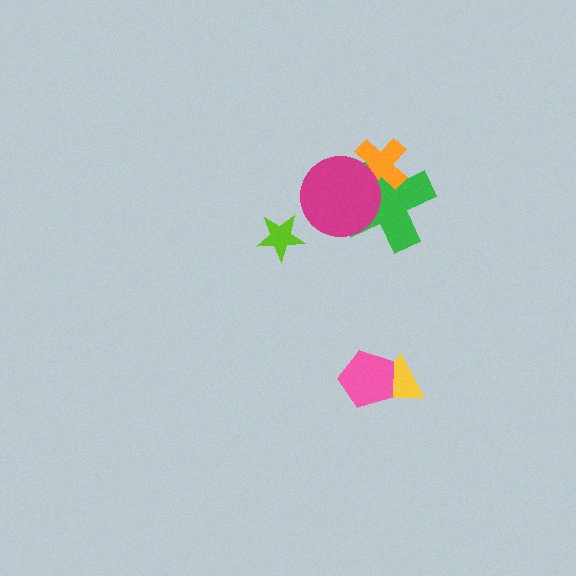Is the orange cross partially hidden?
Yes, it is partially covered by another shape.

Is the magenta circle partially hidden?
No, no other shape covers it.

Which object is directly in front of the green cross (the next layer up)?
The orange cross is directly in front of the green cross.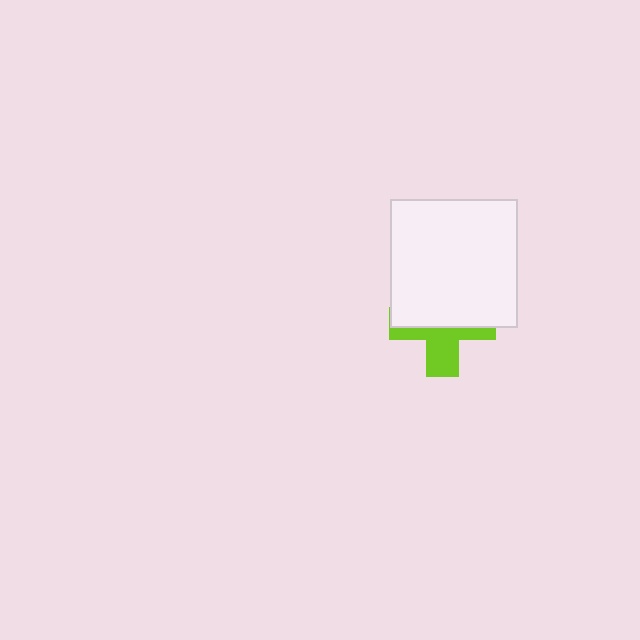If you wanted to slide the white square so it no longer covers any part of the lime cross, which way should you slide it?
Slide it up — that is the most direct way to separate the two shapes.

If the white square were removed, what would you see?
You would see the complete lime cross.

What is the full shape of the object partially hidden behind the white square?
The partially hidden object is a lime cross.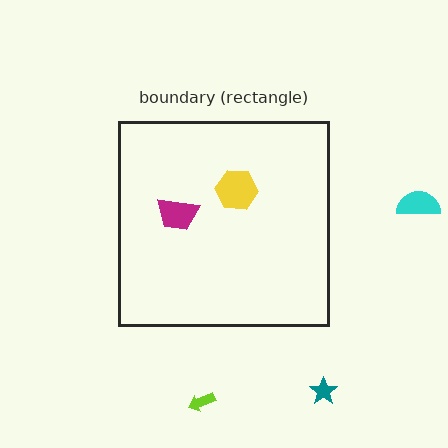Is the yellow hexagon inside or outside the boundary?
Inside.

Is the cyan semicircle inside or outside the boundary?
Outside.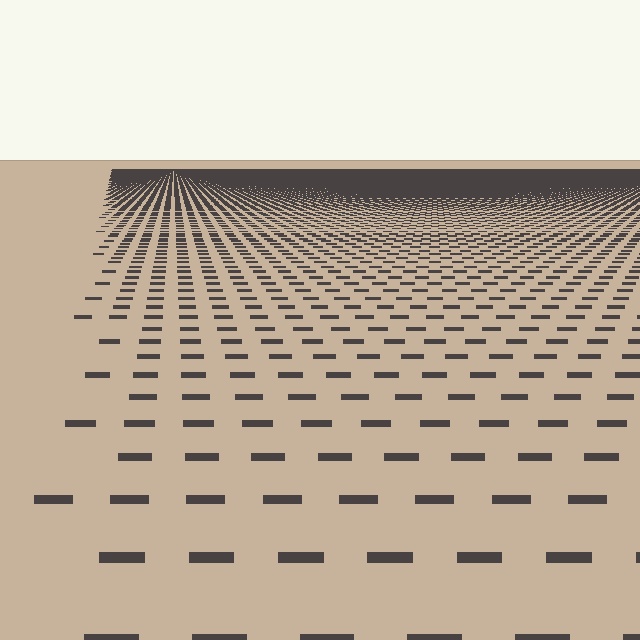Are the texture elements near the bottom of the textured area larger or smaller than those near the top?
Larger. Near the bottom, elements are closer to the viewer and appear at a bigger on-screen size.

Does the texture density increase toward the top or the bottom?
Density increases toward the top.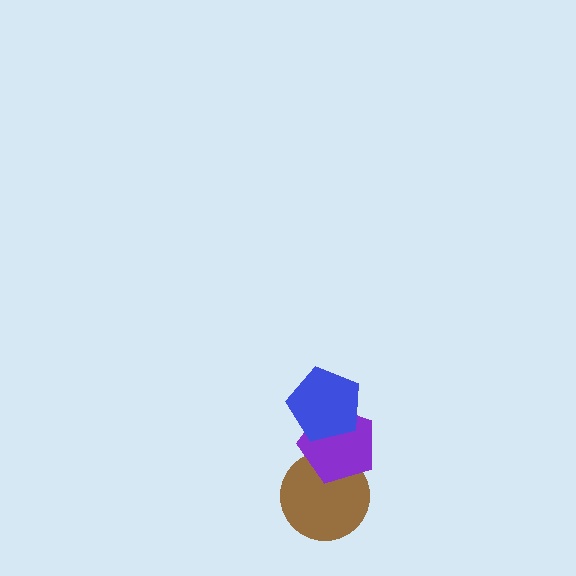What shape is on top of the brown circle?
The purple pentagon is on top of the brown circle.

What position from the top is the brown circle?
The brown circle is 3rd from the top.